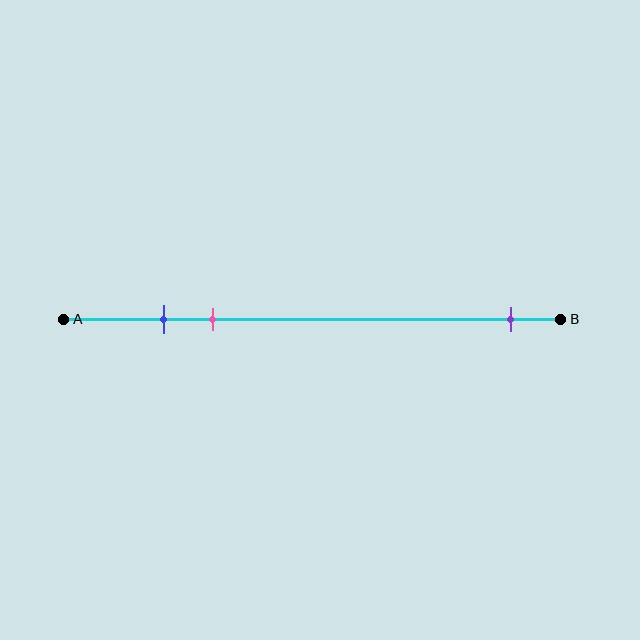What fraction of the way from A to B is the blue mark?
The blue mark is approximately 20% (0.2) of the way from A to B.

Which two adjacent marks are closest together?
The blue and pink marks are the closest adjacent pair.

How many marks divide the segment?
There are 3 marks dividing the segment.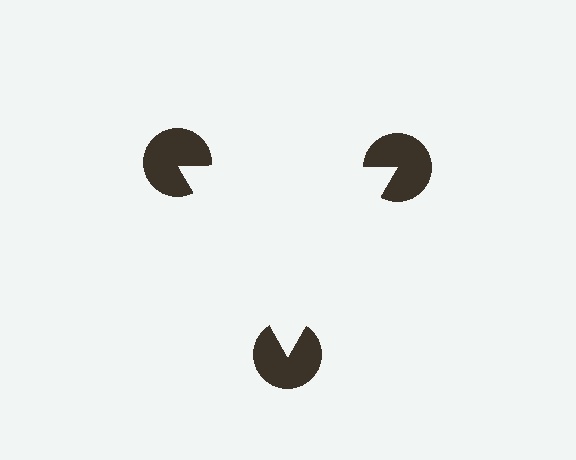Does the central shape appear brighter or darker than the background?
It typically appears slightly brighter than the background, even though no actual brightness change is drawn.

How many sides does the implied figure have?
3 sides.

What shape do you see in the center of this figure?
An illusory triangle — its edges are inferred from the aligned wedge cuts in the pac-man discs, not physically drawn.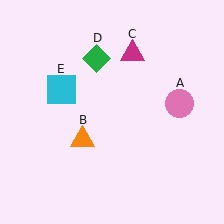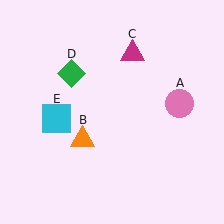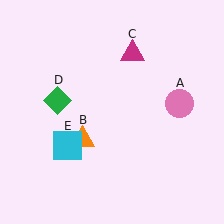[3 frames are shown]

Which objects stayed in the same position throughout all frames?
Pink circle (object A) and orange triangle (object B) and magenta triangle (object C) remained stationary.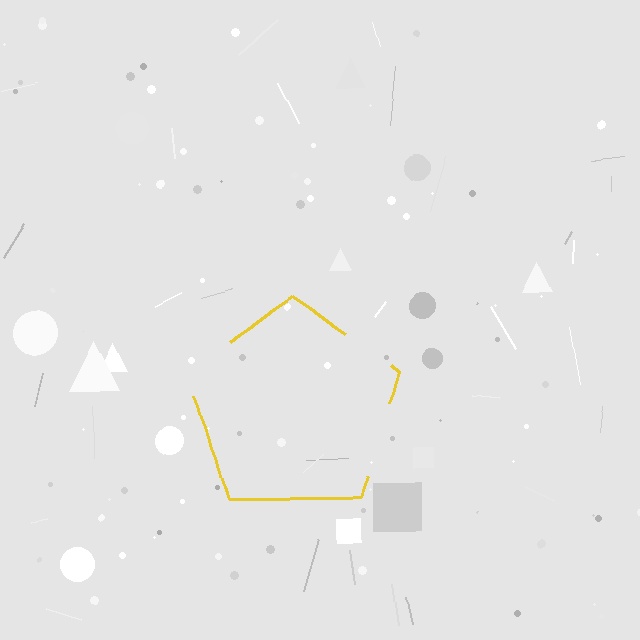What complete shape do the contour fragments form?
The contour fragments form a pentagon.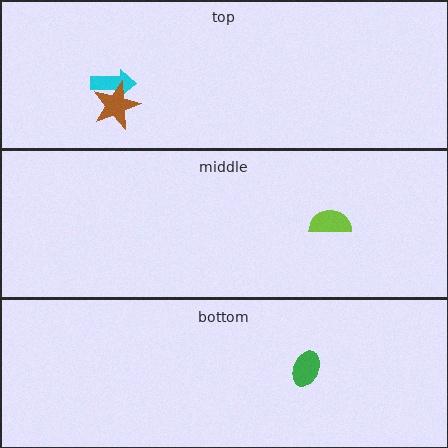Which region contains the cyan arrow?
The top region.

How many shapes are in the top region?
2.